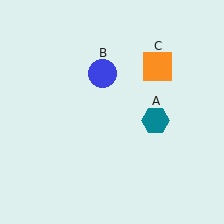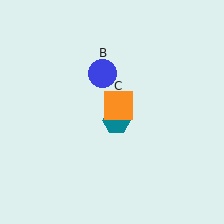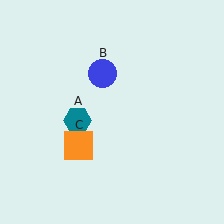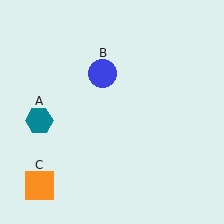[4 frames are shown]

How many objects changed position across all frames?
2 objects changed position: teal hexagon (object A), orange square (object C).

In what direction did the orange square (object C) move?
The orange square (object C) moved down and to the left.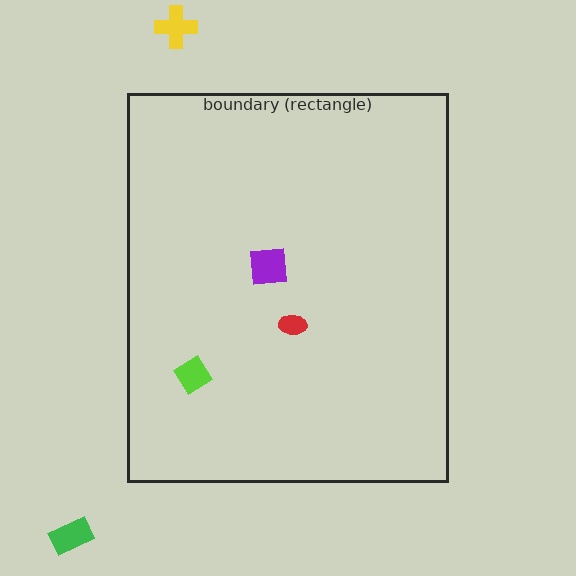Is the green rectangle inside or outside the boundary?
Outside.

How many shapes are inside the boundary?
3 inside, 2 outside.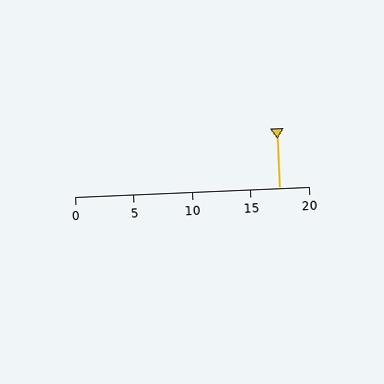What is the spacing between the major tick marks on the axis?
The major ticks are spaced 5 apart.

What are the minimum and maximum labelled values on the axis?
The axis runs from 0 to 20.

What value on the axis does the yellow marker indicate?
The marker indicates approximately 17.5.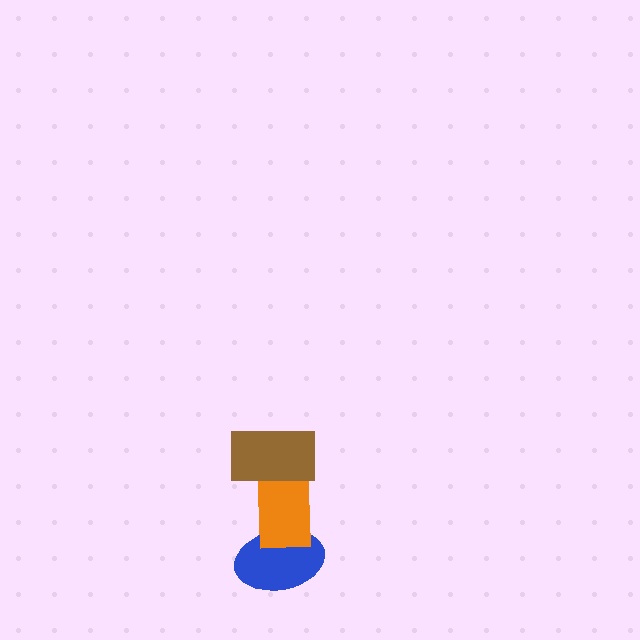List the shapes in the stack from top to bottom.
From top to bottom: the brown rectangle, the orange rectangle, the blue ellipse.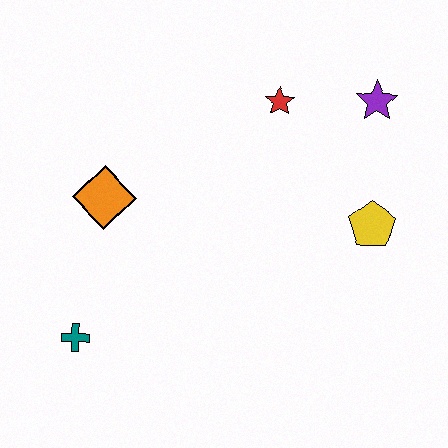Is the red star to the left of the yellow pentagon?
Yes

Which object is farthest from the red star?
The teal cross is farthest from the red star.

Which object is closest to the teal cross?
The orange diamond is closest to the teal cross.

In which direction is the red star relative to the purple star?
The red star is to the left of the purple star.